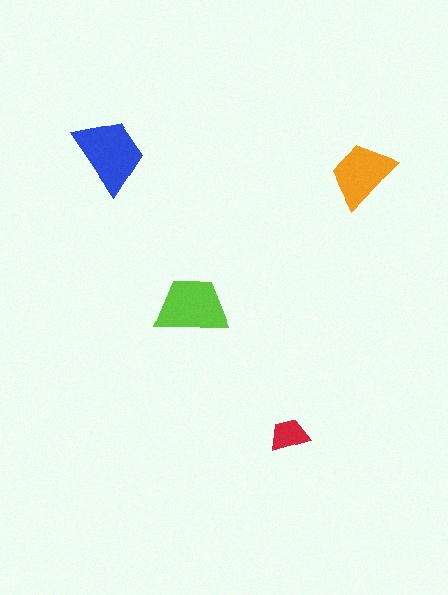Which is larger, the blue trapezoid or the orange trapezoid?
The blue one.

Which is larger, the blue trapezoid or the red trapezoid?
The blue one.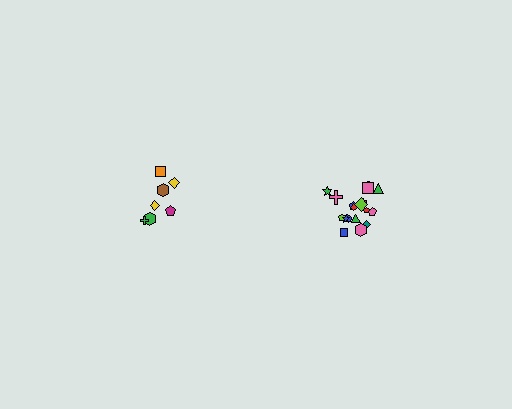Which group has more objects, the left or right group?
The right group.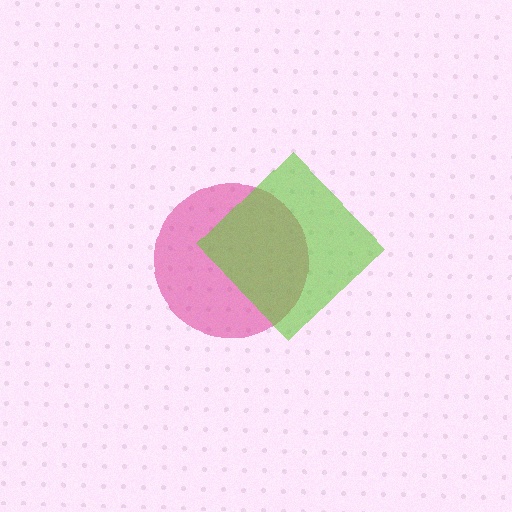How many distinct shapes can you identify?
There are 2 distinct shapes: a magenta circle, a lime diamond.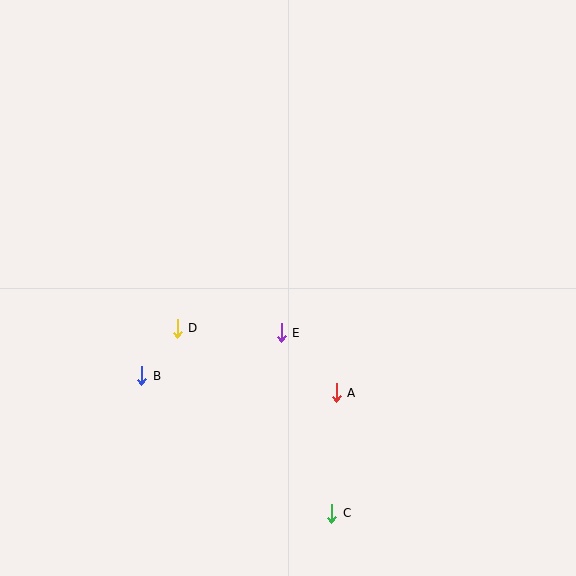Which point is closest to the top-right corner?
Point E is closest to the top-right corner.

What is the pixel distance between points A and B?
The distance between A and B is 195 pixels.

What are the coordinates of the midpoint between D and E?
The midpoint between D and E is at (229, 330).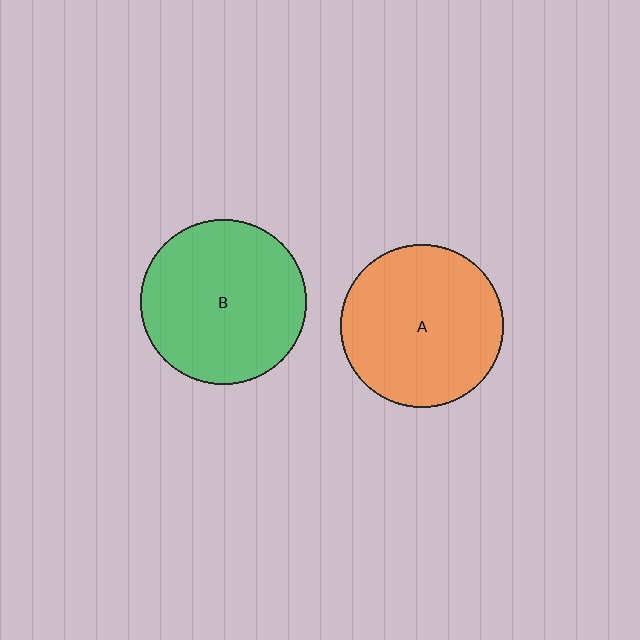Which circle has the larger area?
Circle B (green).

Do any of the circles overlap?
No, none of the circles overlap.